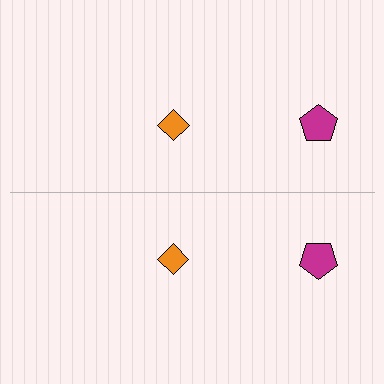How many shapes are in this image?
There are 4 shapes in this image.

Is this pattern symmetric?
Yes, this pattern has bilateral (reflection) symmetry.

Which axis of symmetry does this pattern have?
The pattern has a horizontal axis of symmetry running through the center of the image.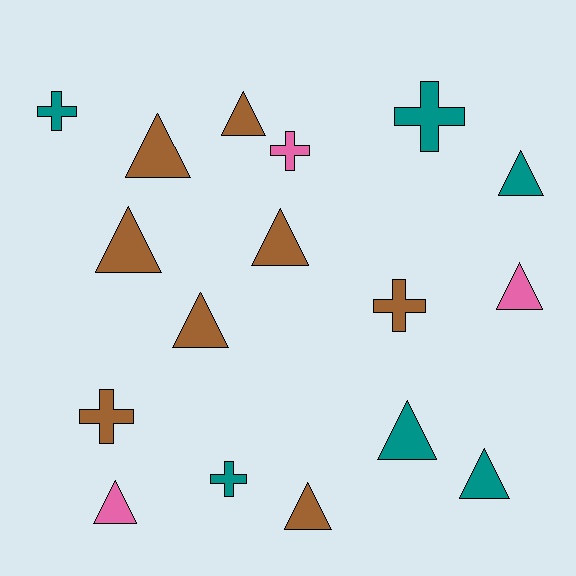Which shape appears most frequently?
Triangle, with 11 objects.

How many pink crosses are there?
There is 1 pink cross.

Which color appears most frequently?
Brown, with 8 objects.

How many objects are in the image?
There are 17 objects.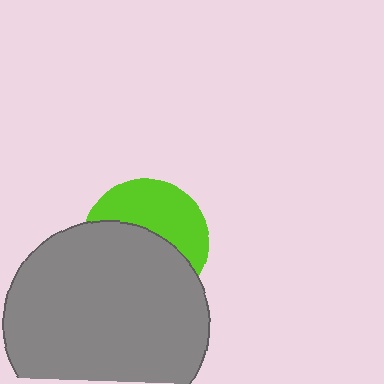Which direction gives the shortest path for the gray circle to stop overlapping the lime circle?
Moving down gives the shortest separation.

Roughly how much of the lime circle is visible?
A small part of it is visible (roughly 44%).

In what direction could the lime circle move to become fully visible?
The lime circle could move up. That would shift it out from behind the gray circle entirely.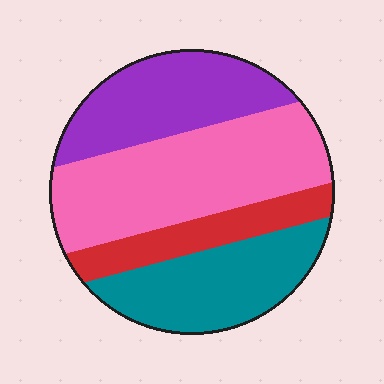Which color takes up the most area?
Pink, at roughly 40%.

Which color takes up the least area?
Red, at roughly 15%.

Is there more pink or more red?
Pink.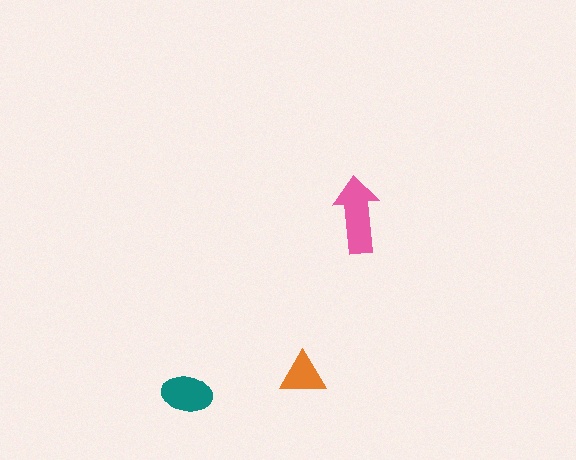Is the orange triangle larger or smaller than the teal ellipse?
Smaller.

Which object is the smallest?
The orange triangle.